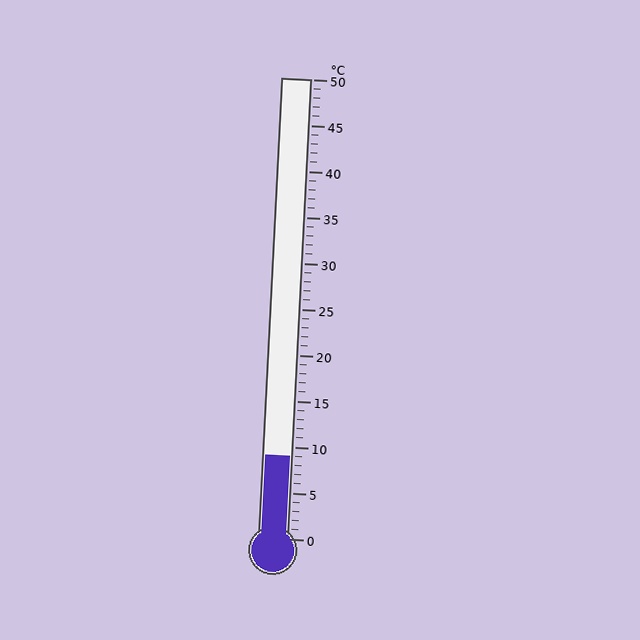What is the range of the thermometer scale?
The thermometer scale ranges from 0°C to 50°C.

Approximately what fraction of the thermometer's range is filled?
The thermometer is filled to approximately 20% of its range.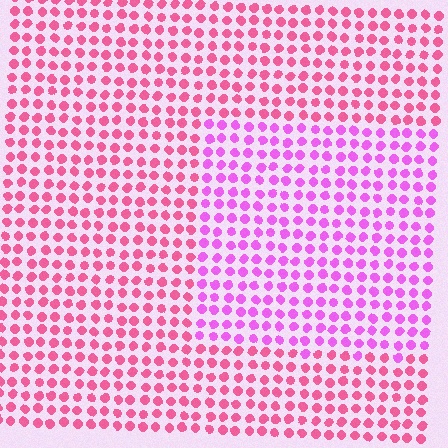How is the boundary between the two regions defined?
The boundary is defined purely by a slight shift in hue (about 36 degrees). Spacing, size, and orientation are identical on both sides.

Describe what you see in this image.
The image is filled with small pink elements in a uniform arrangement. A rectangle-shaped region is visible where the elements are tinted to a slightly different hue, forming a subtle color boundary.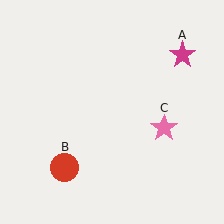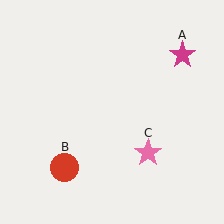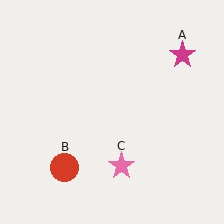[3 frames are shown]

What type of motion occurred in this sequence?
The pink star (object C) rotated clockwise around the center of the scene.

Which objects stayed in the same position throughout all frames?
Magenta star (object A) and red circle (object B) remained stationary.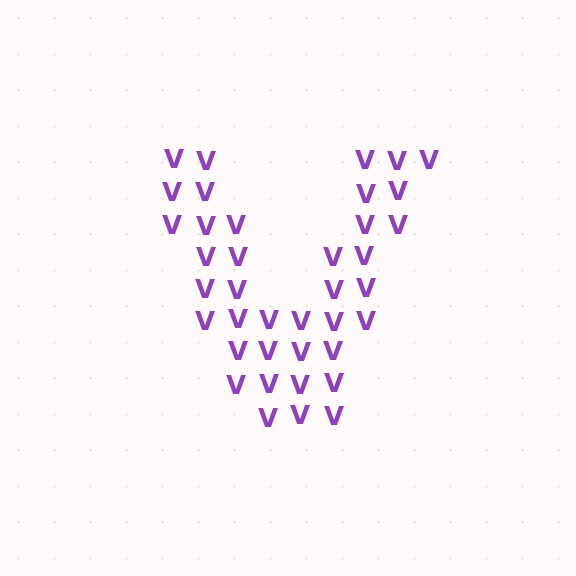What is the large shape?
The large shape is the letter V.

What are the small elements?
The small elements are letter V's.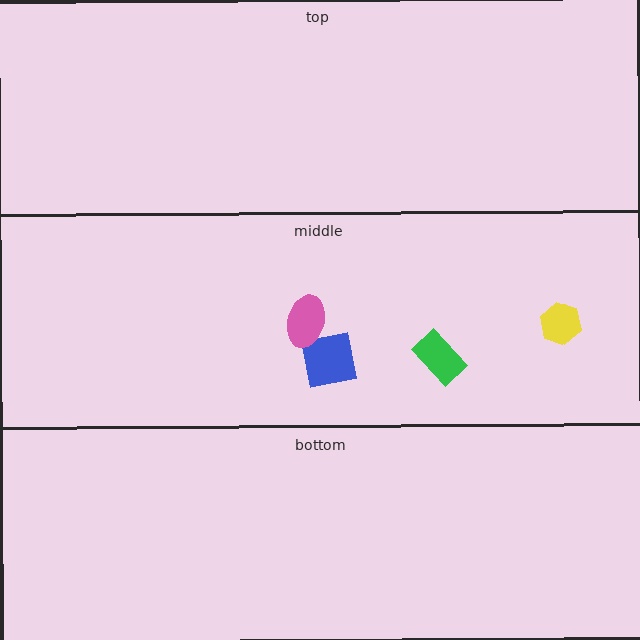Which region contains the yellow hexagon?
The middle region.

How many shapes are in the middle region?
4.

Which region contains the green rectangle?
The middle region.